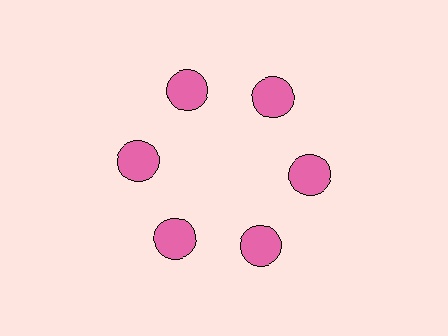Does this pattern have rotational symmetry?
Yes, this pattern has 6-fold rotational symmetry. It looks the same after rotating 60 degrees around the center.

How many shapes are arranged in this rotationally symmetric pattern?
There are 6 shapes, arranged in 6 groups of 1.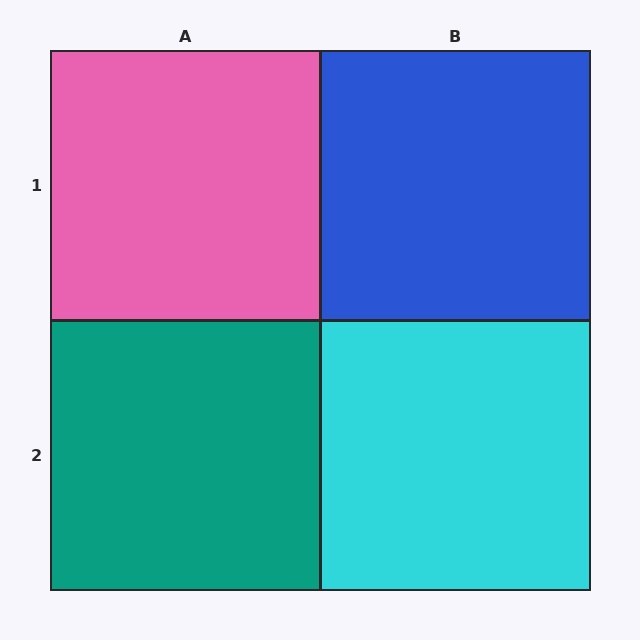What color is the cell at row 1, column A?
Pink.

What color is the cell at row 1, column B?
Blue.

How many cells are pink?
1 cell is pink.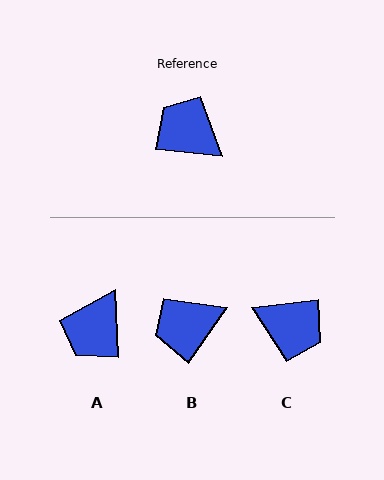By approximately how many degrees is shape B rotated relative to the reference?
Approximately 61 degrees counter-clockwise.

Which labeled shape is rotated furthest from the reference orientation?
C, about 167 degrees away.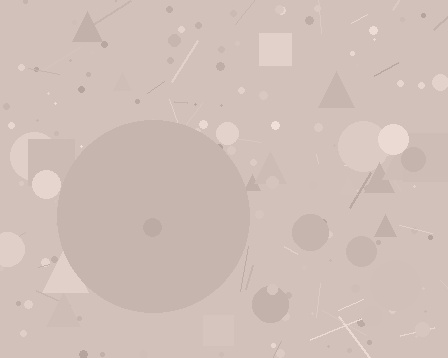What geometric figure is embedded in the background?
A circle is embedded in the background.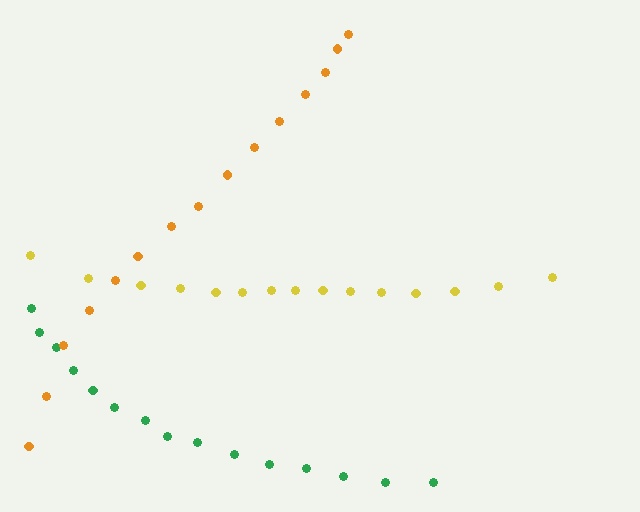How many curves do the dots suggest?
There are 3 distinct paths.